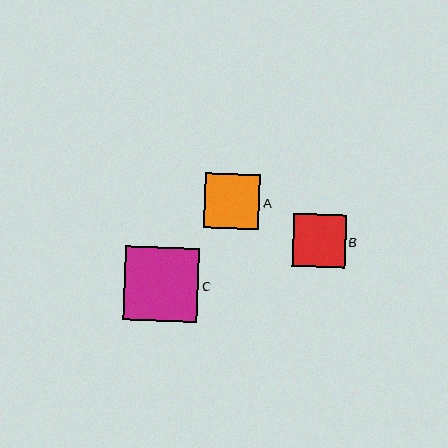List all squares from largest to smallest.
From largest to smallest: C, A, B.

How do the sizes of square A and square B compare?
Square A and square B are approximately the same size.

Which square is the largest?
Square C is the largest with a size of approximately 75 pixels.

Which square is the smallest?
Square B is the smallest with a size of approximately 53 pixels.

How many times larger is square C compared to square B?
Square C is approximately 1.4 times the size of square B.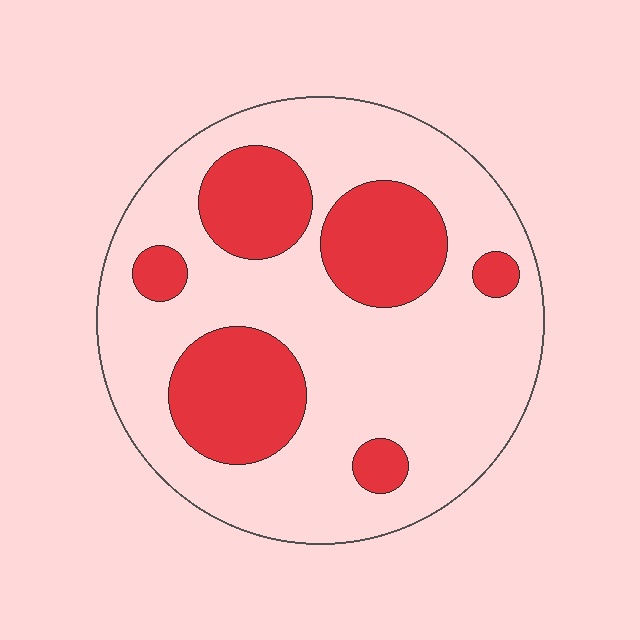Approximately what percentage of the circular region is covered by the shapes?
Approximately 30%.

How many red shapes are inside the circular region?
6.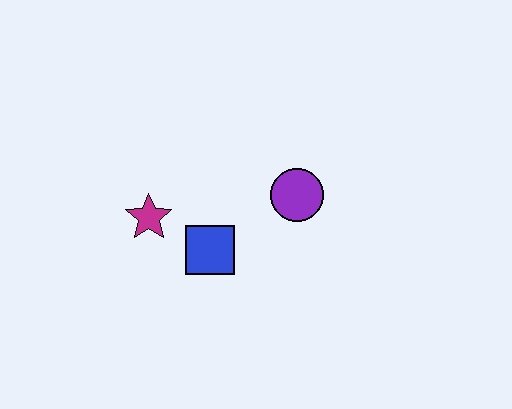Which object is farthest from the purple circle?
The magenta star is farthest from the purple circle.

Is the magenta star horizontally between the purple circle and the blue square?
No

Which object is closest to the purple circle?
The blue square is closest to the purple circle.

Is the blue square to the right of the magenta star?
Yes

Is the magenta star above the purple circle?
No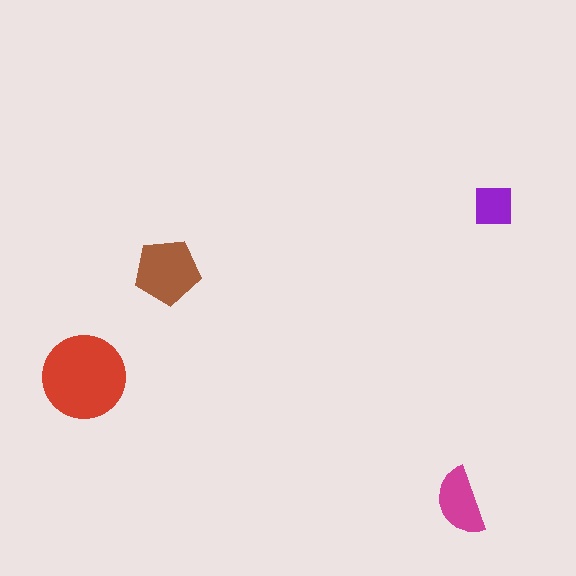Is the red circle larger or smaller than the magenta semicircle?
Larger.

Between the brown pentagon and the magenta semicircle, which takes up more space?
The brown pentagon.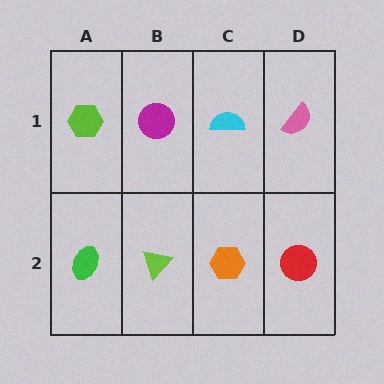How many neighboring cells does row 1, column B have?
3.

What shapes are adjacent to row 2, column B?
A magenta circle (row 1, column B), a green ellipse (row 2, column A), an orange hexagon (row 2, column C).